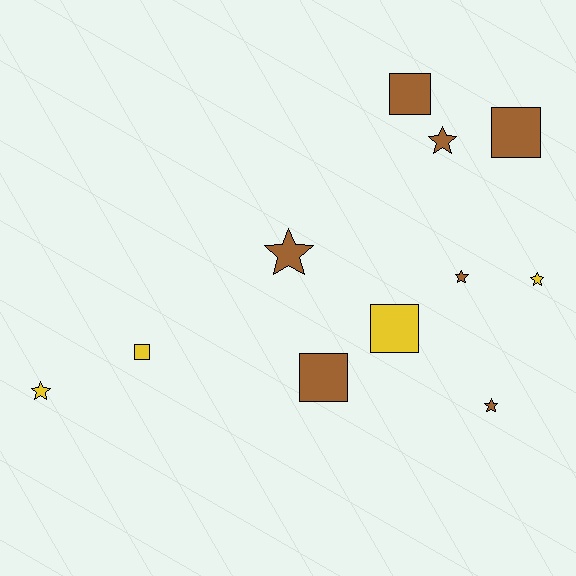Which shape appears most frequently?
Star, with 6 objects.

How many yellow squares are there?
There are 2 yellow squares.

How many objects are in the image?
There are 11 objects.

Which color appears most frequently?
Brown, with 7 objects.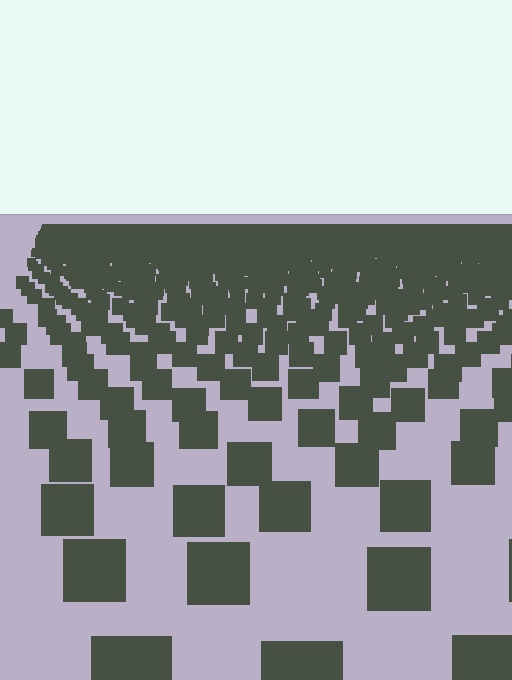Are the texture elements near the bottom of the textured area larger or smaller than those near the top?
Larger. Near the bottom, elements are closer to the viewer and appear at a bigger on-screen size.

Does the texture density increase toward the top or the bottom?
Density increases toward the top.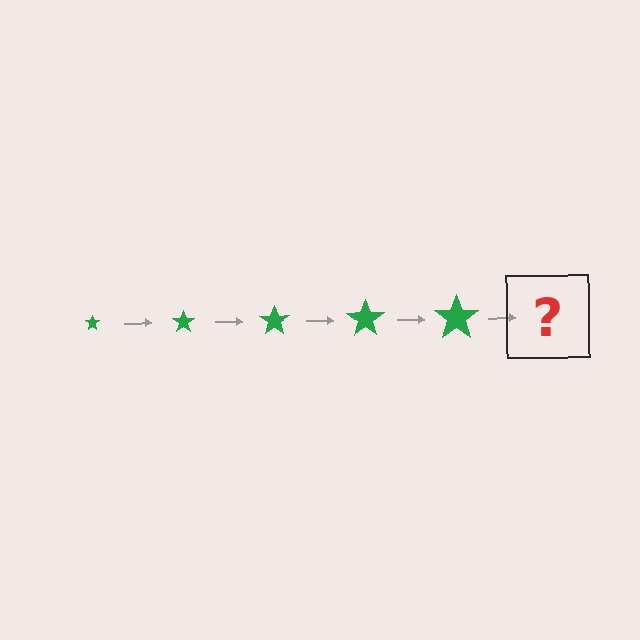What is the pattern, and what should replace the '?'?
The pattern is that the star gets progressively larger each step. The '?' should be a green star, larger than the previous one.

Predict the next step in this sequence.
The next step is a green star, larger than the previous one.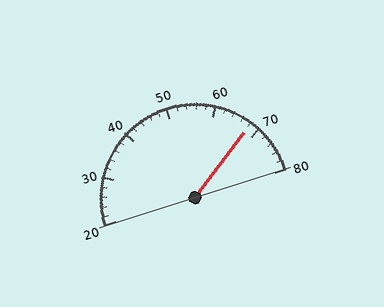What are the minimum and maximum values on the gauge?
The gauge ranges from 20 to 80.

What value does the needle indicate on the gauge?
The needle indicates approximately 68.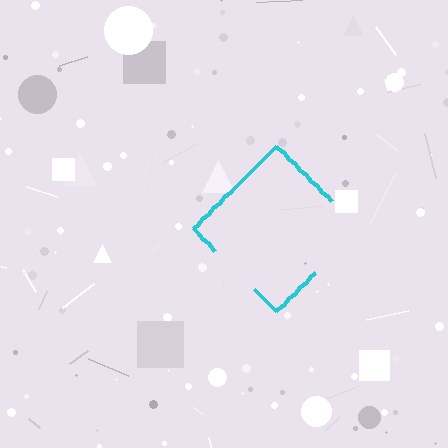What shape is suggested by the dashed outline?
The dashed outline suggests a diamond.